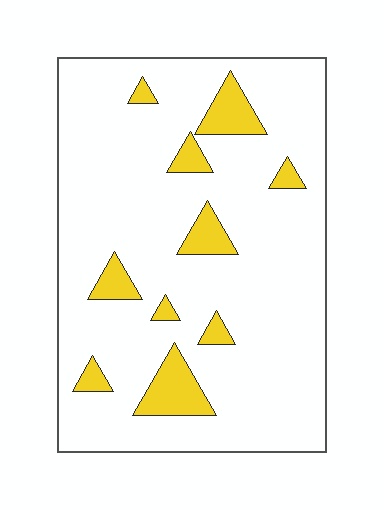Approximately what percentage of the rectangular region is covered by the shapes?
Approximately 10%.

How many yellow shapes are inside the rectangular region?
10.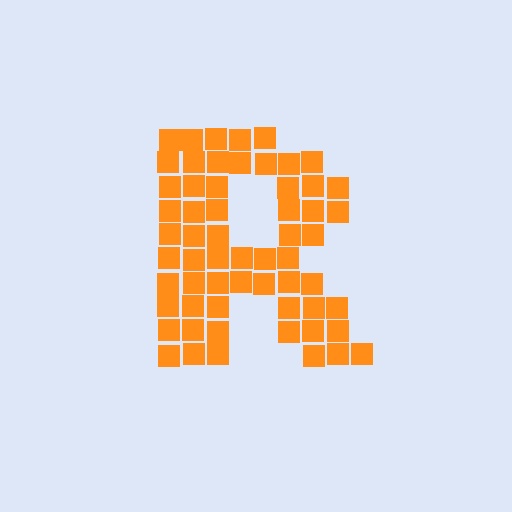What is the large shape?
The large shape is the letter R.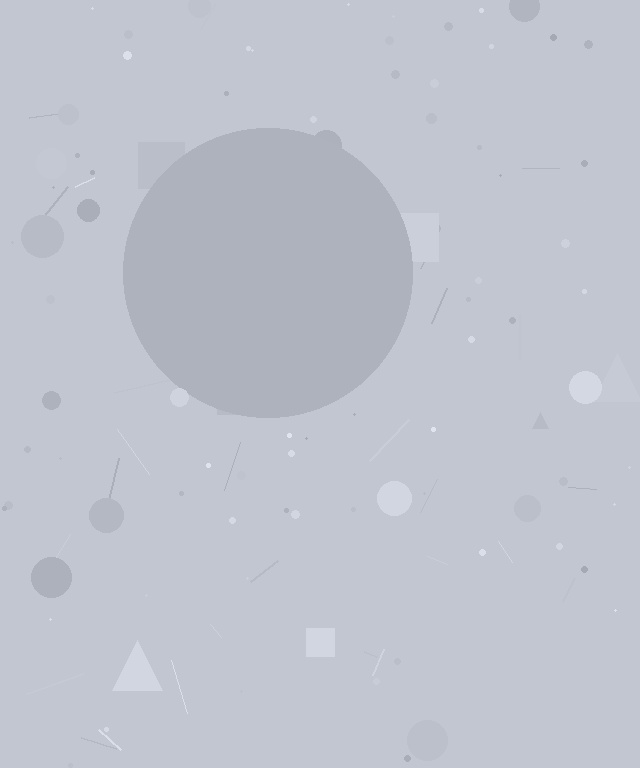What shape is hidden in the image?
A circle is hidden in the image.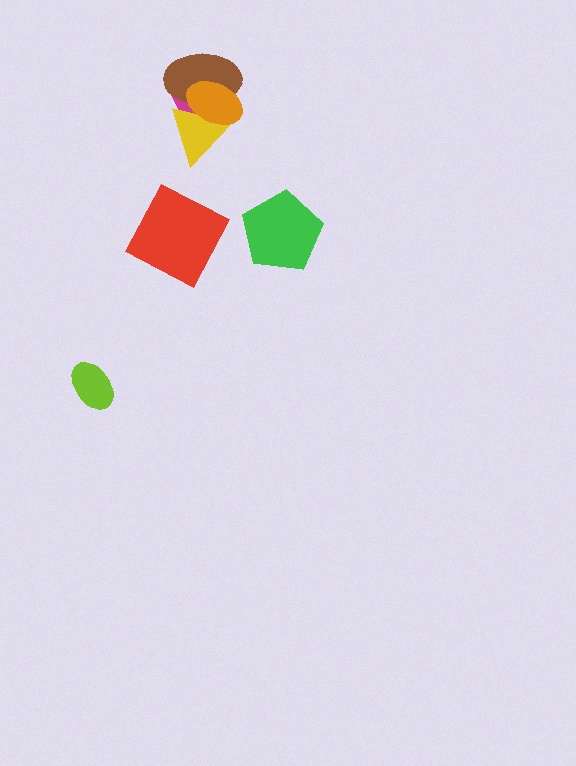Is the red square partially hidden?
No, no other shape covers it.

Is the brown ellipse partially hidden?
Yes, it is partially covered by another shape.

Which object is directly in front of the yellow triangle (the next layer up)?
The brown ellipse is directly in front of the yellow triangle.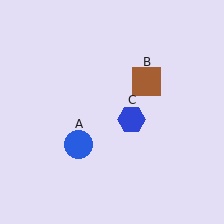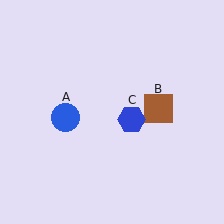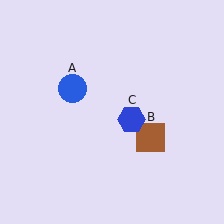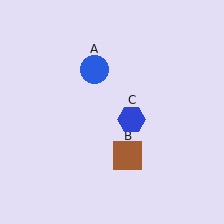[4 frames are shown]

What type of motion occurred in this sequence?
The blue circle (object A), brown square (object B) rotated clockwise around the center of the scene.